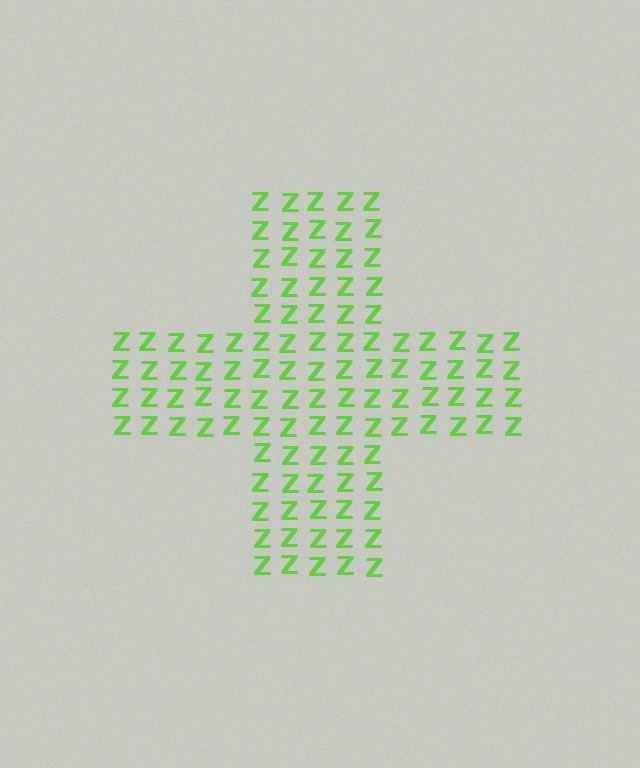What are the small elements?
The small elements are letter Z's.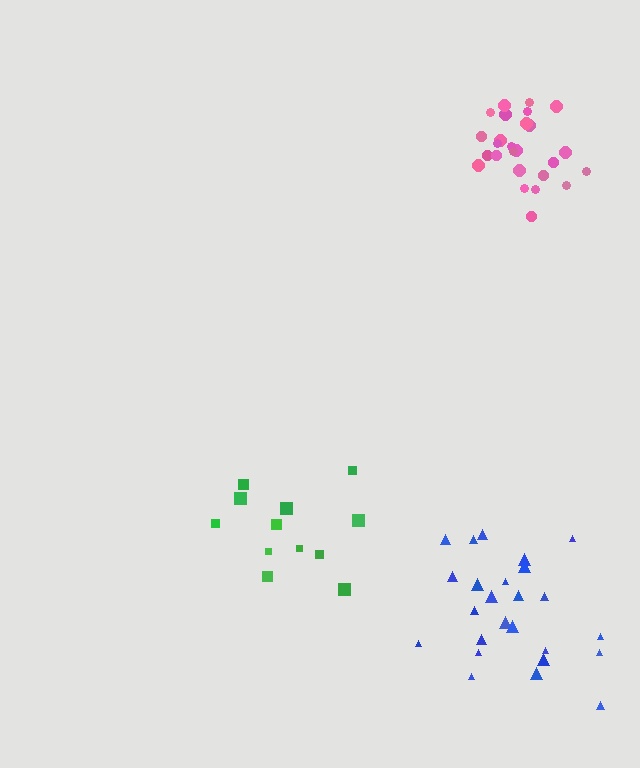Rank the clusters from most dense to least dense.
pink, blue, green.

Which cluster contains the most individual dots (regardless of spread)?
Pink (26).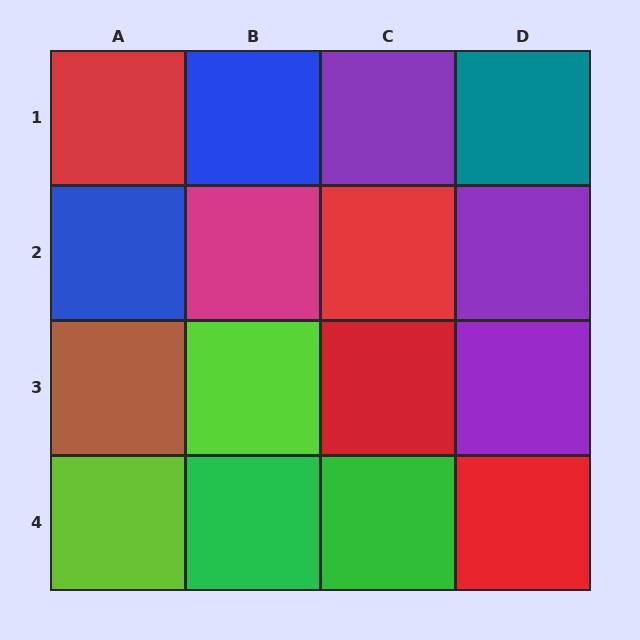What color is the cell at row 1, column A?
Red.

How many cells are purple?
3 cells are purple.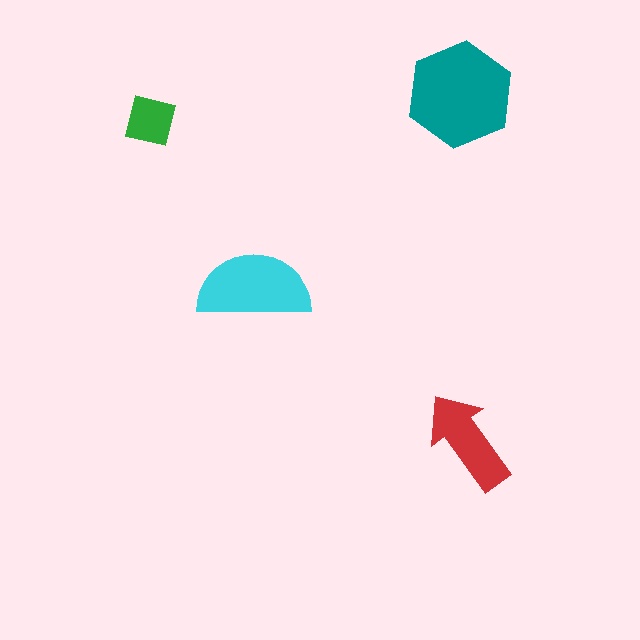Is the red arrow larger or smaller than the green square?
Larger.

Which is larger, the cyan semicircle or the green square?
The cyan semicircle.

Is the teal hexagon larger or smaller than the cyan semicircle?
Larger.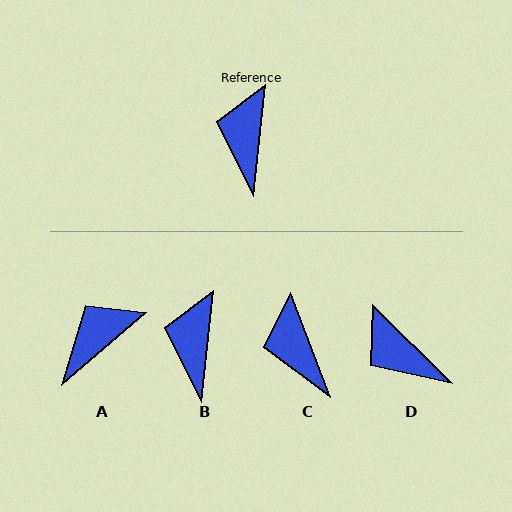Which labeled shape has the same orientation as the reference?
B.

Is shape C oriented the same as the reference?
No, it is off by about 27 degrees.